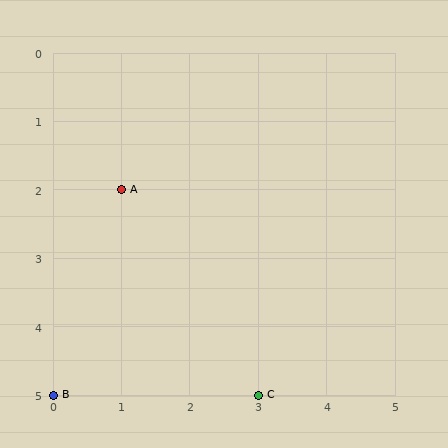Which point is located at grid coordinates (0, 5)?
Point B is at (0, 5).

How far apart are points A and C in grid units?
Points A and C are 2 columns and 3 rows apart (about 3.6 grid units diagonally).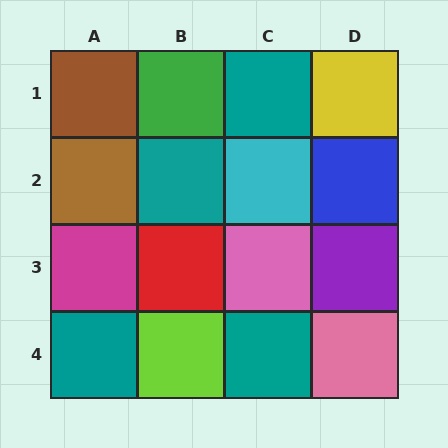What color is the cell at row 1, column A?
Brown.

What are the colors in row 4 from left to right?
Teal, lime, teal, pink.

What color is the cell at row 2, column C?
Cyan.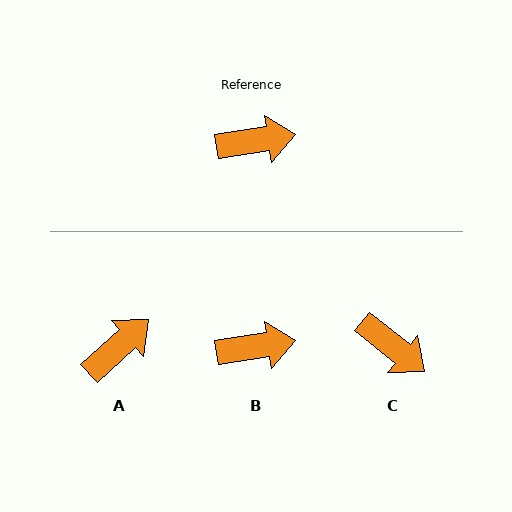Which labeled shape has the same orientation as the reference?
B.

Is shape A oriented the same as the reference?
No, it is off by about 33 degrees.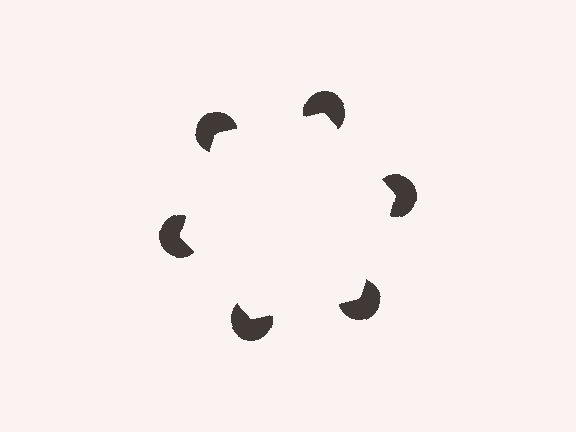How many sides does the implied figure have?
6 sides.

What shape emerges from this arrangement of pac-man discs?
An illusory hexagon — its edges are inferred from the aligned wedge cuts in the pac-man discs, not physically drawn.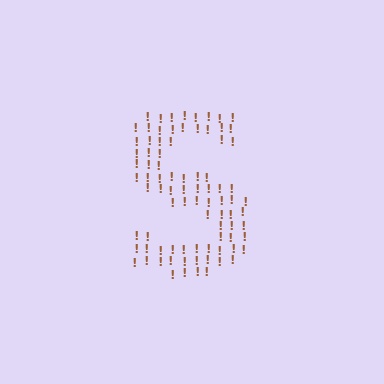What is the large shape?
The large shape is the letter S.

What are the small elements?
The small elements are exclamation marks.